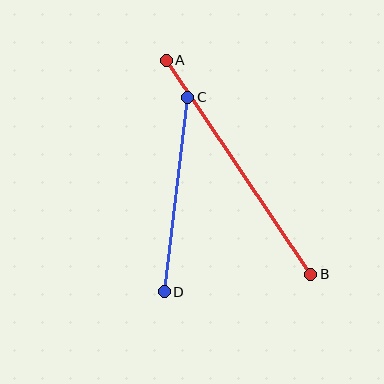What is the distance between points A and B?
The distance is approximately 258 pixels.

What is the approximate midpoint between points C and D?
The midpoint is at approximately (176, 194) pixels.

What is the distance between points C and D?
The distance is approximately 196 pixels.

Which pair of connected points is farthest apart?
Points A and B are farthest apart.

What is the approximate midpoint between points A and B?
The midpoint is at approximately (239, 167) pixels.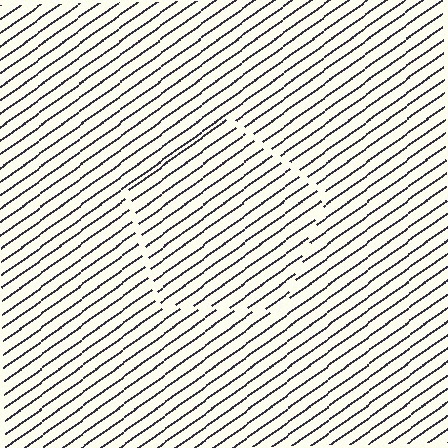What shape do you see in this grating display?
An illusory pentagon. The interior of the shape contains the same grating, shifted by half a period — the contour is defined by the phase discontinuity where line-ends from the inner and outer gratings abut.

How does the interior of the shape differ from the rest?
The interior of the shape contains the same grating, shifted by half a period — the contour is defined by the phase discontinuity where line-ends from the inner and outer gratings abut.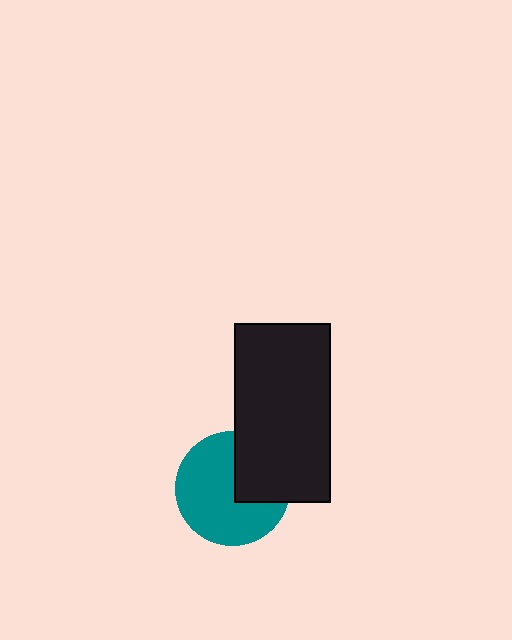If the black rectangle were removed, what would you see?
You would see the complete teal circle.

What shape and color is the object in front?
The object in front is a black rectangle.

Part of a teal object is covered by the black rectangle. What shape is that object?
It is a circle.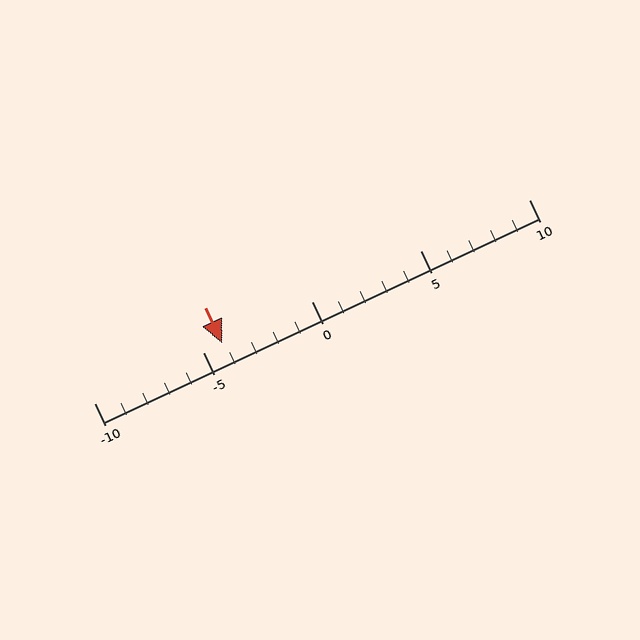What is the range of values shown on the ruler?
The ruler shows values from -10 to 10.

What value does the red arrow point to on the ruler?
The red arrow points to approximately -4.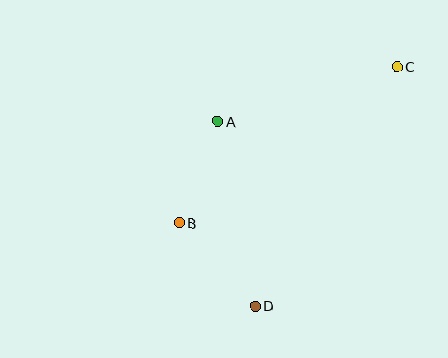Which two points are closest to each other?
Points A and B are closest to each other.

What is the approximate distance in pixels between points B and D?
The distance between B and D is approximately 113 pixels.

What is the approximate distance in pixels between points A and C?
The distance between A and C is approximately 188 pixels.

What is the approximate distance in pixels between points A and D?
The distance between A and D is approximately 188 pixels.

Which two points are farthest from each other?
Points C and D are farthest from each other.